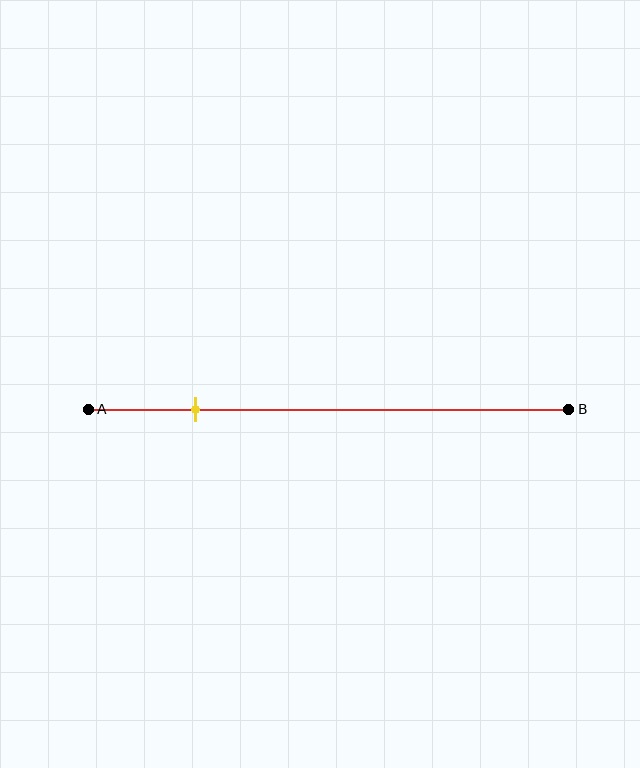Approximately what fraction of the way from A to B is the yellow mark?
The yellow mark is approximately 20% of the way from A to B.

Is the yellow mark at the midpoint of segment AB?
No, the mark is at about 20% from A, not at the 50% midpoint.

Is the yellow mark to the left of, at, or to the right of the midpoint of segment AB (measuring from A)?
The yellow mark is to the left of the midpoint of segment AB.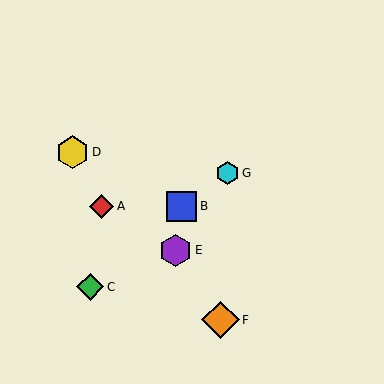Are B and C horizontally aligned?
No, B is at y≈206 and C is at y≈287.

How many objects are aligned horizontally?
2 objects (A, B) are aligned horizontally.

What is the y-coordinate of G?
Object G is at y≈173.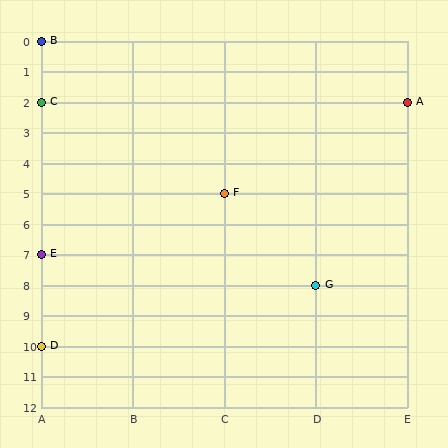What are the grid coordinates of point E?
Point E is at grid coordinates (A, 7).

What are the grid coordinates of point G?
Point G is at grid coordinates (D, 8).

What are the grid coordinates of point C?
Point C is at grid coordinates (A, 2).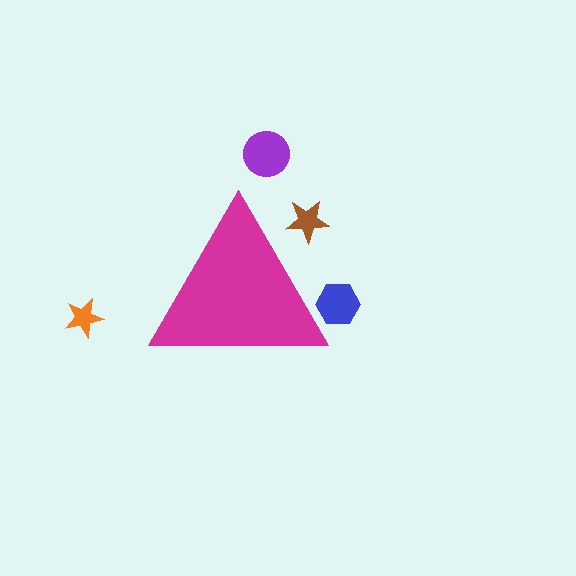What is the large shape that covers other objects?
A magenta triangle.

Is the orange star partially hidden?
No, the orange star is fully visible.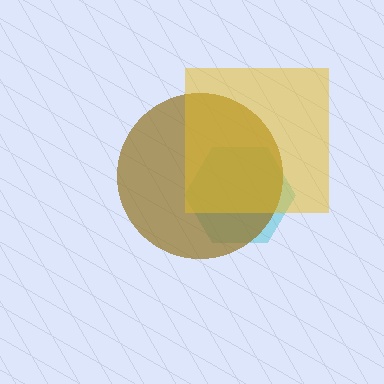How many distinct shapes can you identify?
There are 3 distinct shapes: a cyan hexagon, a brown circle, a yellow square.